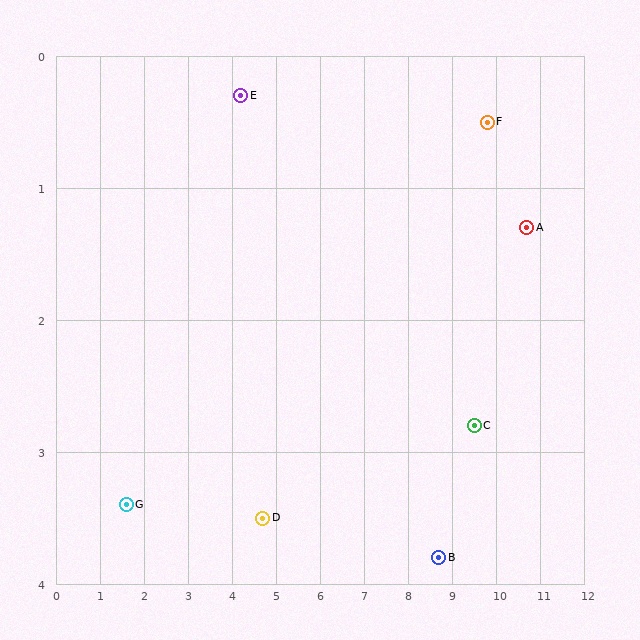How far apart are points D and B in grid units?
Points D and B are about 4.0 grid units apart.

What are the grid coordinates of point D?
Point D is at approximately (4.7, 3.5).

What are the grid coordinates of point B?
Point B is at approximately (8.7, 3.8).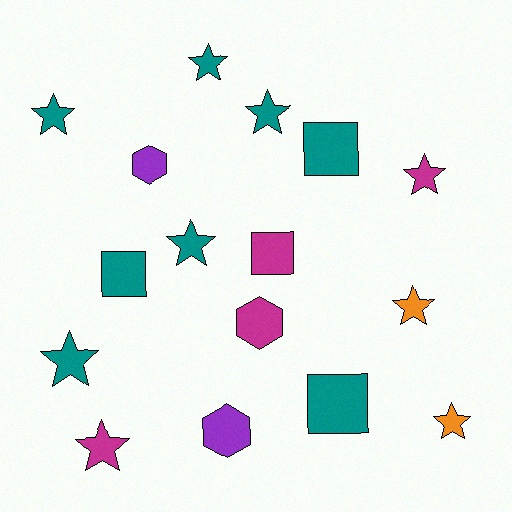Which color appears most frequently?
Teal, with 8 objects.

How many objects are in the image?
There are 16 objects.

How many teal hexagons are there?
There are no teal hexagons.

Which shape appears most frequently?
Star, with 9 objects.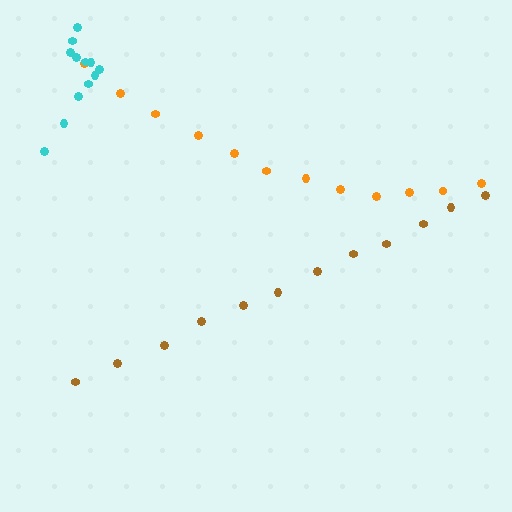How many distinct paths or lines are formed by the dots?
There are 3 distinct paths.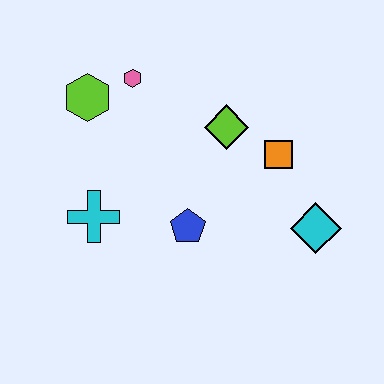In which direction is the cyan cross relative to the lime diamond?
The cyan cross is to the left of the lime diamond.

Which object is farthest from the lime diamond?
The cyan cross is farthest from the lime diamond.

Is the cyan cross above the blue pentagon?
Yes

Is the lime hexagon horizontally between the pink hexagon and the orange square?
No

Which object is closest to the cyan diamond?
The orange square is closest to the cyan diamond.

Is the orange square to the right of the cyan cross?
Yes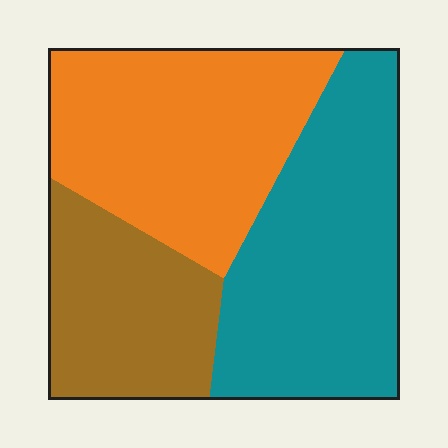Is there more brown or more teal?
Teal.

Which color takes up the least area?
Brown, at roughly 25%.